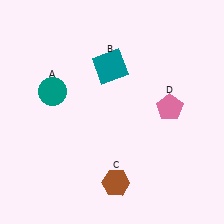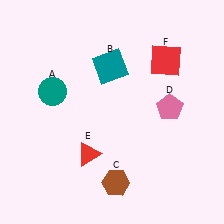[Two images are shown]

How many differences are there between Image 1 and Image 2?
There are 2 differences between the two images.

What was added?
A red triangle (E), a red square (F) were added in Image 2.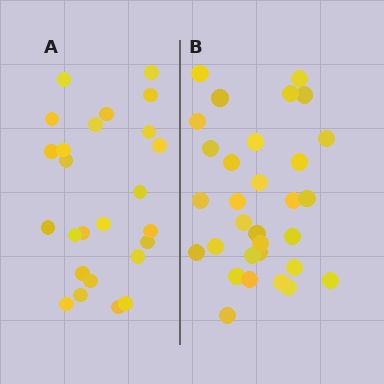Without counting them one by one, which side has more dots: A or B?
Region B (the right region) has more dots.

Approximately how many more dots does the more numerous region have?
Region B has about 6 more dots than region A.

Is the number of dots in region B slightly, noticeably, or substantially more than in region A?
Region B has only slightly more — the two regions are fairly close. The ratio is roughly 1.2 to 1.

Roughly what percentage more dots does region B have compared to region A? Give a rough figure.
About 25% more.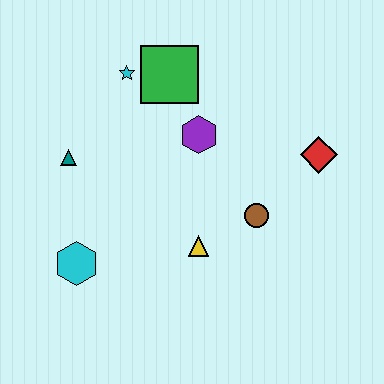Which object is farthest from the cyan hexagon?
The red diamond is farthest from the cyan hexagon.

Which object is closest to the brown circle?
The yellow triangle is closest to the brown circle.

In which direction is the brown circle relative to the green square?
The brown circle is below the green square.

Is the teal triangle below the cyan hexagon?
No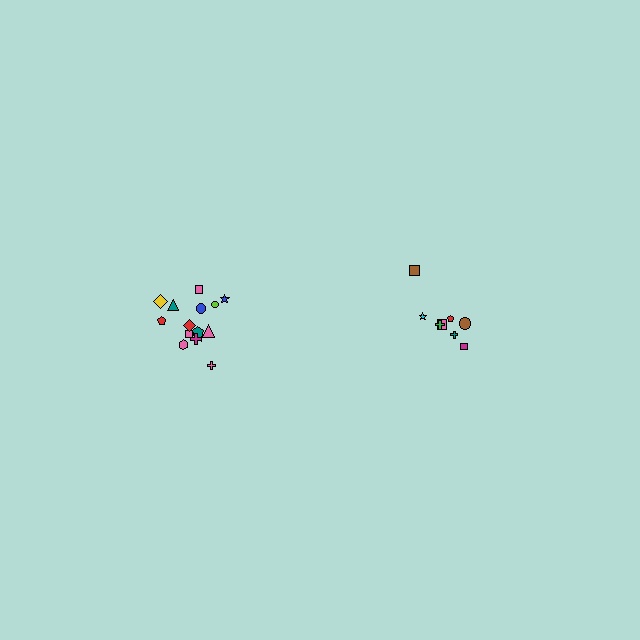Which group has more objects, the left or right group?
The left group.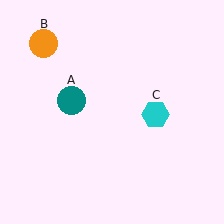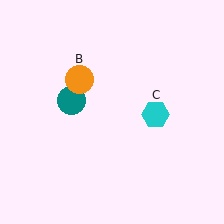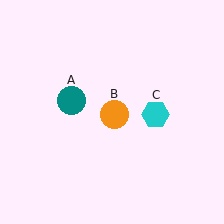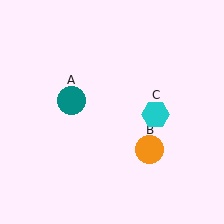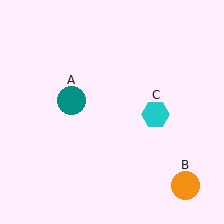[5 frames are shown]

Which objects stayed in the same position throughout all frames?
Teal circle (object A) and cyan hexagon (object C) remained stationary.